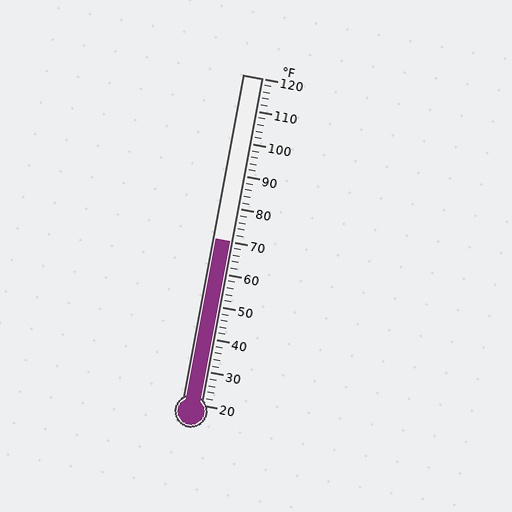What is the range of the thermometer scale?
The thermometer scale ranges from 20°F to 120°F.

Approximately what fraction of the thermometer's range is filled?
The thermometer is filled to approximately 50% of its range.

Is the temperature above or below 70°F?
The temperature is at 70°F.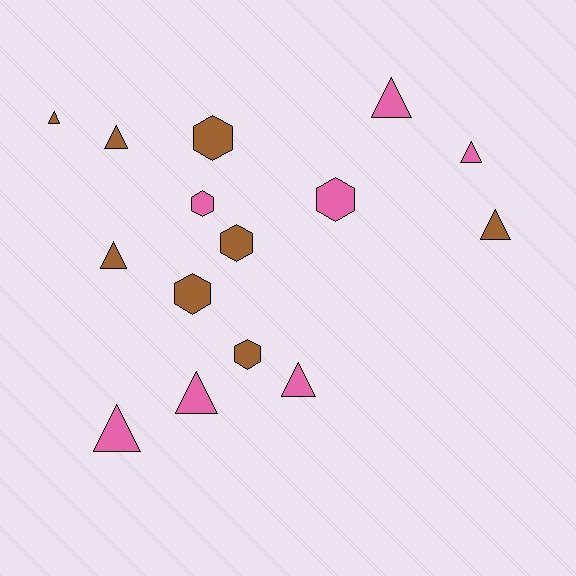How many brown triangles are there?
There are 4 brown triangles.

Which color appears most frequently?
Brown, with 8 objects.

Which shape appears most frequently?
Triangle, with 9 objects.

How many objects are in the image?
There are 15 objects.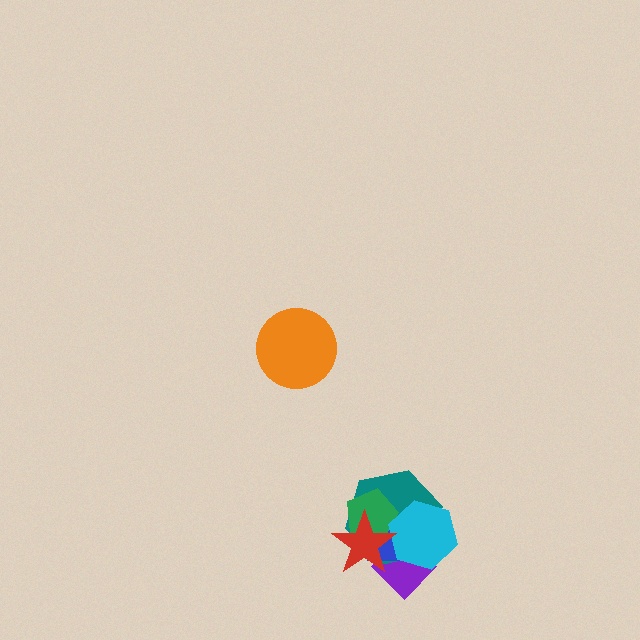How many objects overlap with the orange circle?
0 objects overlap with the orange circle.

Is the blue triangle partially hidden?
Yes, it is partially covered by another shape.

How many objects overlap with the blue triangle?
5 objects overlap with the blue triangle.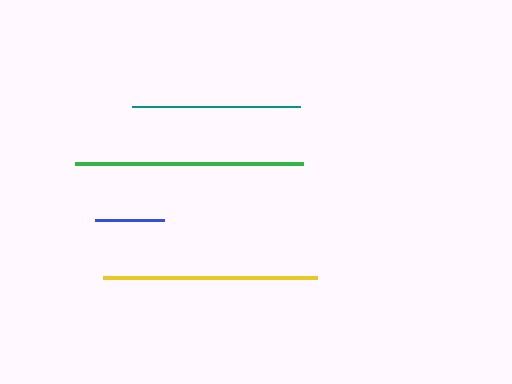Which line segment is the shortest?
The blue line is the shortest at approximately 69 pixels.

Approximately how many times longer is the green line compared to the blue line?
The green line is approximately 3.3 times the length of the blue line.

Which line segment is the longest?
The green line is the longest at approximately 228 pixels.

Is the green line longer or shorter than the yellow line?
The green line is longer than the yellow line.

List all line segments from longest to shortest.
From longest to shortest: green, yellow, teal, blue.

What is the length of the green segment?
The green segment is approximately 228 pixels long.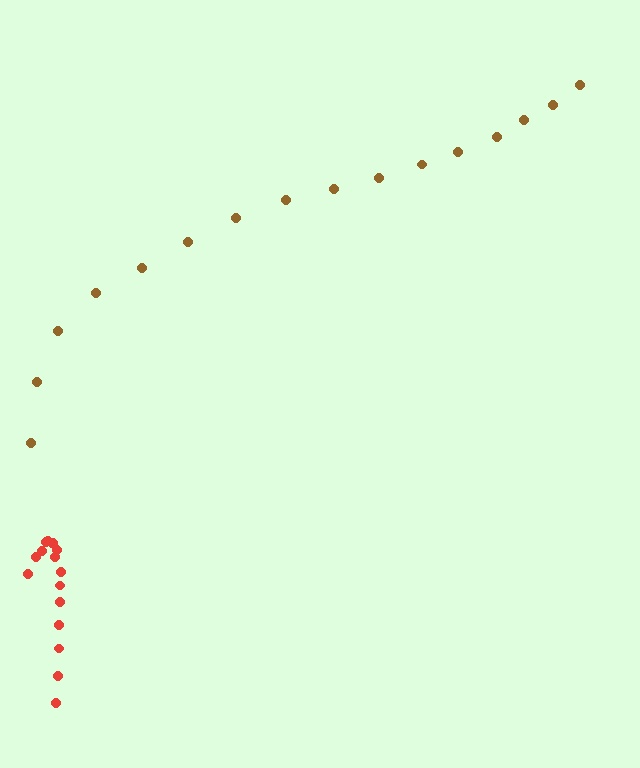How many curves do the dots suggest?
There are 2 distinct paths.